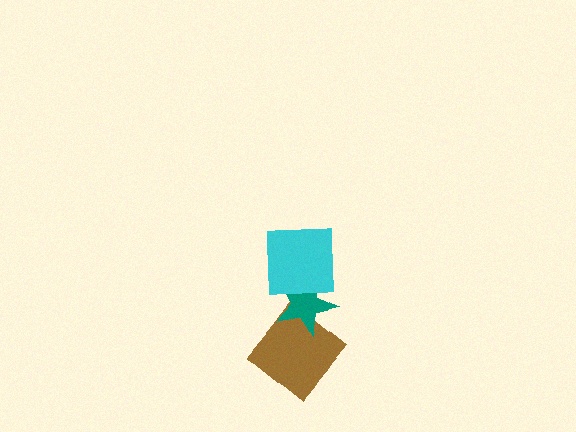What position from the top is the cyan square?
The cyan square is 1st from the top.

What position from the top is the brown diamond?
The brown diamond is 3rd from the top.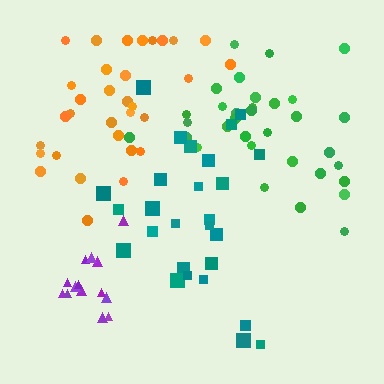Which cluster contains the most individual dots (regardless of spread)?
Green (34).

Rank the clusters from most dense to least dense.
purple, green, orange, teal.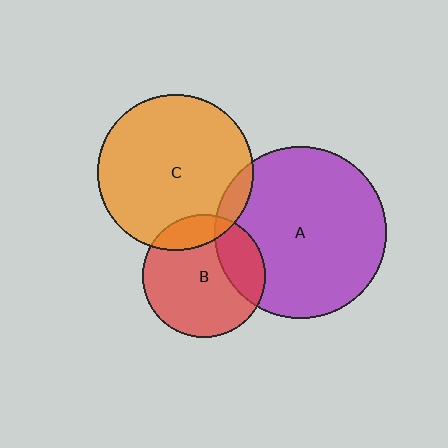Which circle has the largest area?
Circle A (purple).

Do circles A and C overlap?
Yes.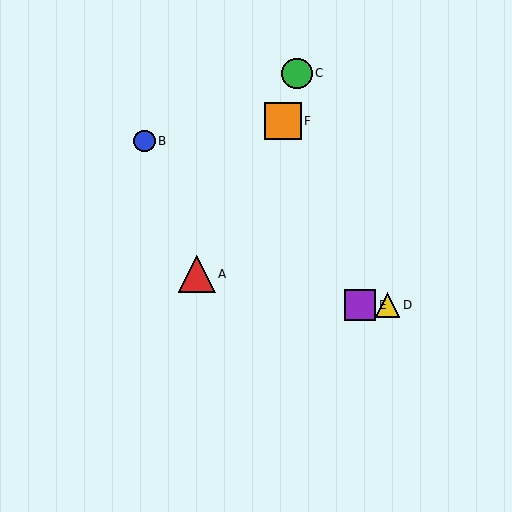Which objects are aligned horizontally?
Objects D, E are aligned horizontally.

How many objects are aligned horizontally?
2 objects (D, E) are aligned horizontally.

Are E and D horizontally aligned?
Yes, both are at y≈305.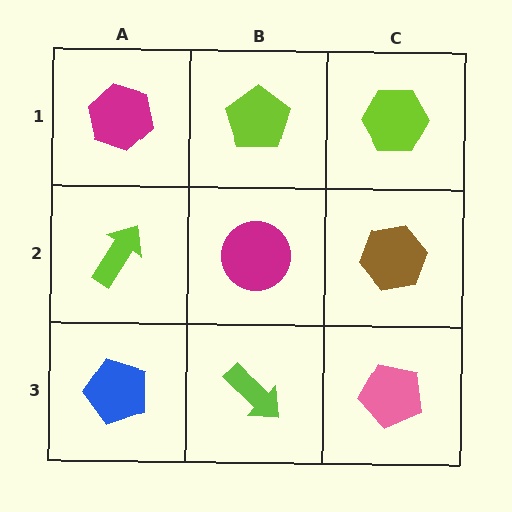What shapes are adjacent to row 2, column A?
A magenta hexagon (row 1, column A), a blue pentagon (row 3, column A), a magenta circle (row 2, column B).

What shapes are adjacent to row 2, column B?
A lime pentagon (row 1, column B), a lime arrow (row 3, column B), a lime arrow (row 2, column A), a brown hexagon (row 2, column C).